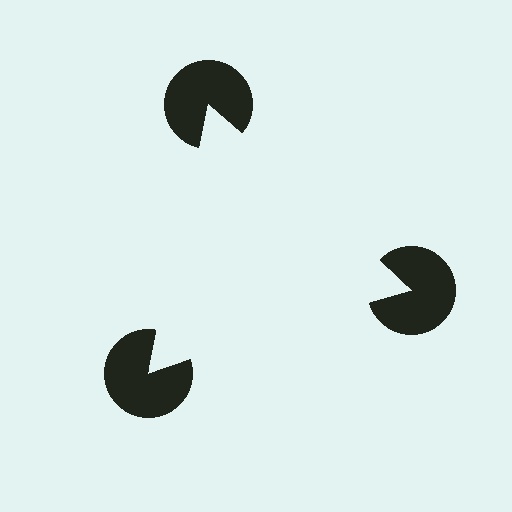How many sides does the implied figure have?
3 sides.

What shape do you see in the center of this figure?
An illusory triangle — its edges are inferred from the aligned wedge cuts in the pac-man discs, not physically drawn.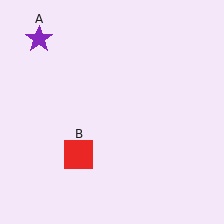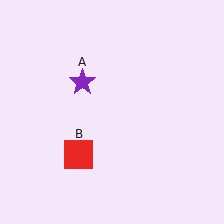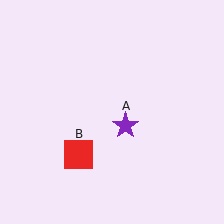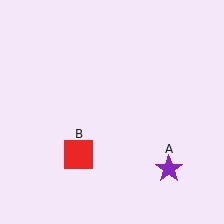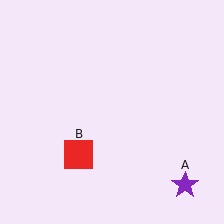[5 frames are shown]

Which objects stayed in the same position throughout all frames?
Red square (object B) remained stationary.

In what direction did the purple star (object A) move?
The purple star (object A) moved down and to the right.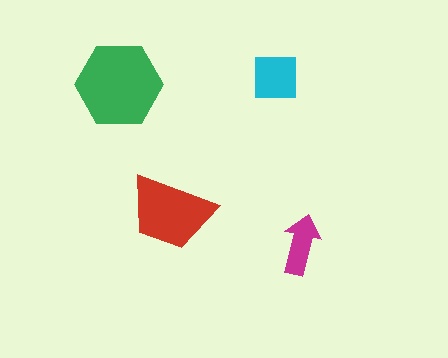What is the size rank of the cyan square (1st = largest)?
3rd.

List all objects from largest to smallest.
The green hexagon, the red trapezoid, the cyan square, the magenta arrow.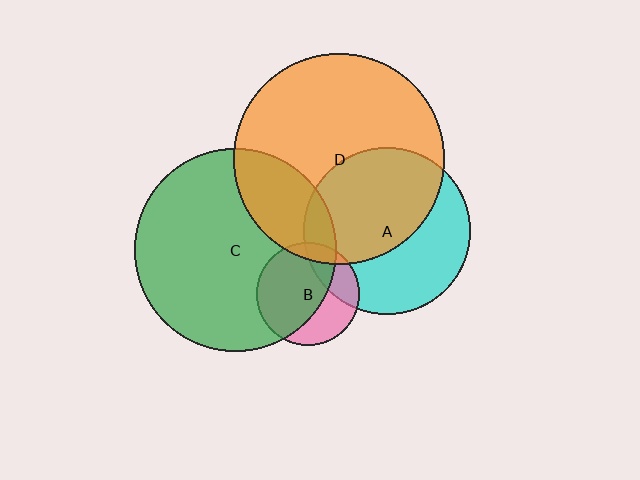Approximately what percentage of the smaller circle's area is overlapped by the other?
Approximately 25%.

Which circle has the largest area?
Circle D (orange).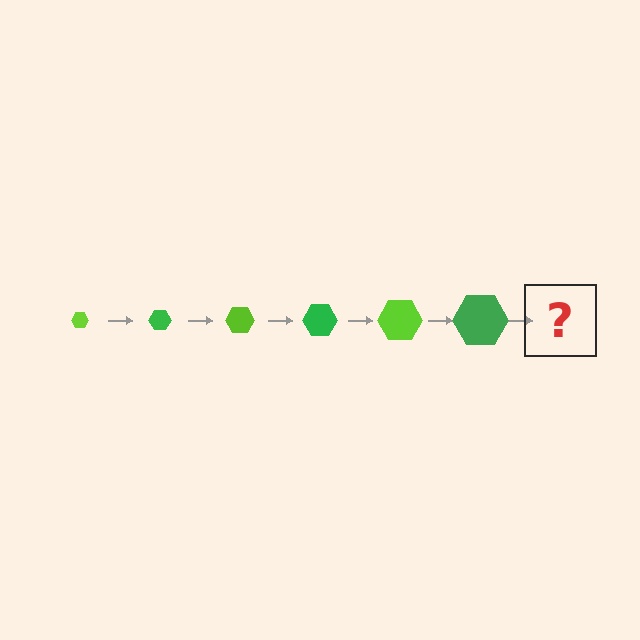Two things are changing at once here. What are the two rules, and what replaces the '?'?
The two rules are that the hexagon grows larger each step and the color cycles through lime and green. The '?' should be a lime hexagon, larger than the previous one.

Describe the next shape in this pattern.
It should be a lime hexagon, larger than the previous one.